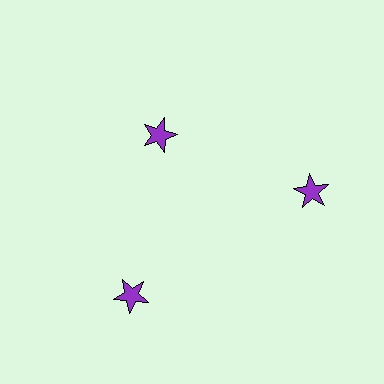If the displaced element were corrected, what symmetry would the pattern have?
It would have 3-fold rotational symmetry — the pattern would map onto itself every 120 degrees.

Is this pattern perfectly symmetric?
No. The 3 purple stars are arranged in a ring, but one element near the 11 o'clock position is pulled inward toward the center, breaking the 3-fold rotational symmetry.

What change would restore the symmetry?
The symmetry would be restored by moving it outward, back onto the ring so that all 3 stars sit at equal angles and equal distance from the center.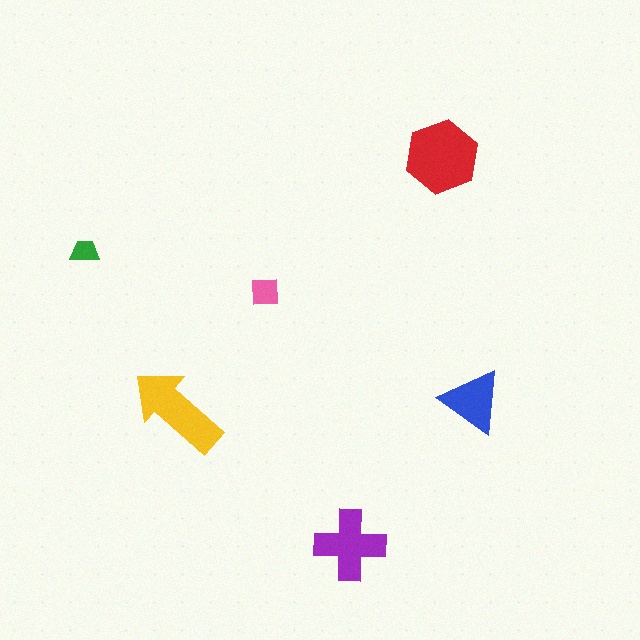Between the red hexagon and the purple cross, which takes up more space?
The red hexagon.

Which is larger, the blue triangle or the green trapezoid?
The blue triangle.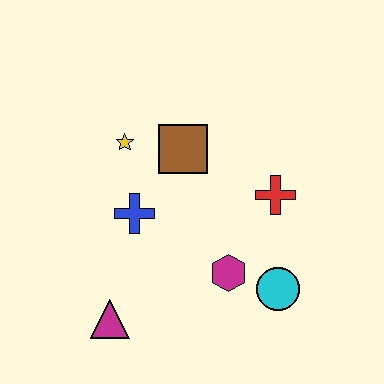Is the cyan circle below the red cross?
Yes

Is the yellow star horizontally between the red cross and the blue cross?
No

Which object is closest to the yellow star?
The brown square is closest to the yellow star.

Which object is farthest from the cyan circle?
The yellow star is farthest from the cyan circle.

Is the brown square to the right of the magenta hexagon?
No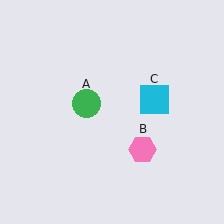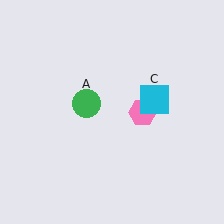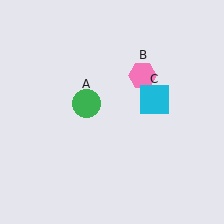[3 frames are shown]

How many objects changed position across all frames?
1 object changed position: pink hexagon (object B).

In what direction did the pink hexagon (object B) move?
The pink hexagon (object B) moved up.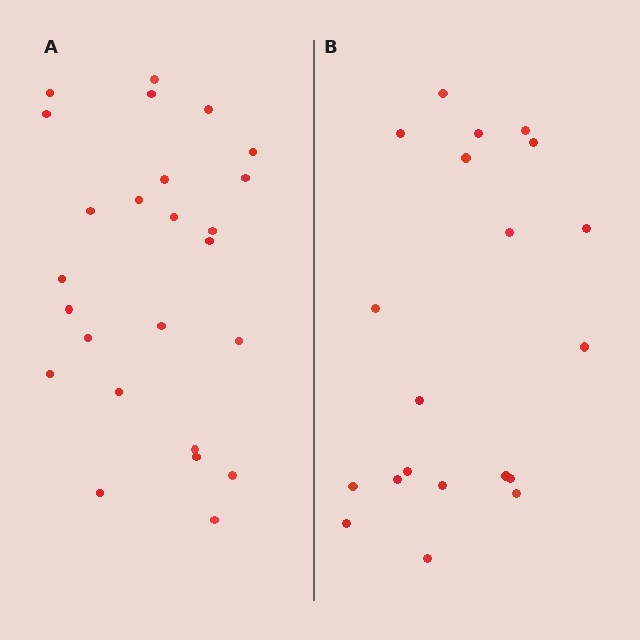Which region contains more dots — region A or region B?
Region A (the left region) has more dots.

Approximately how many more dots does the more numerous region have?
Region A has about 5 more dots than region B.